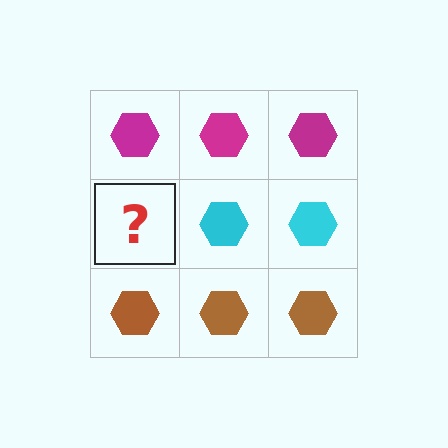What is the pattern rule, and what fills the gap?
The rule is that each row has a consistent color. The gap should be filled with a cyan hexagon.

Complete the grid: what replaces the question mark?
The question mark should be replaced with a cyan hexagon.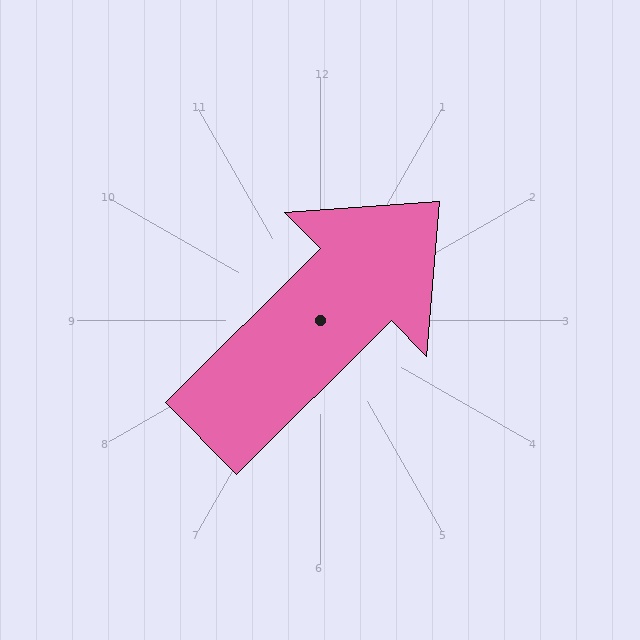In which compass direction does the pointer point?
Northeast.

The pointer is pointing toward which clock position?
Roughly 2 o'clock.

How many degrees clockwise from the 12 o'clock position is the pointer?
Approximately 45 degrees.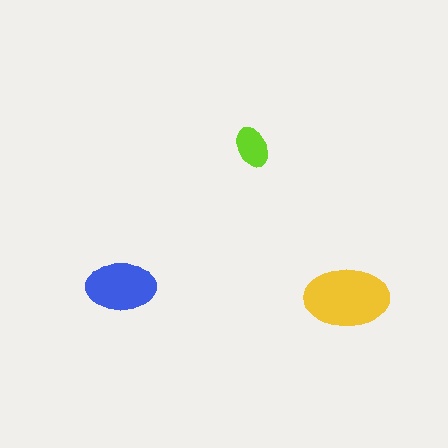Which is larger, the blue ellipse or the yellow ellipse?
The yellow one.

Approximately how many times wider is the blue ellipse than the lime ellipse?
About 1.5 times wider.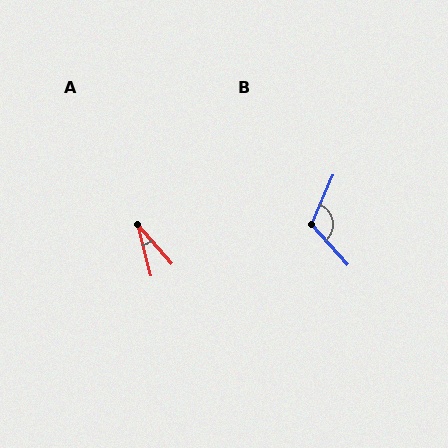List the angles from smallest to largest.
A (26°), B (115°).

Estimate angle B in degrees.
Approximately 115 degrees.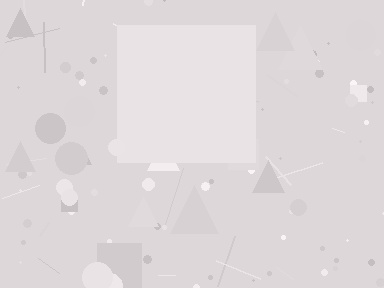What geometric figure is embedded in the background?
A square is embedded in the background.